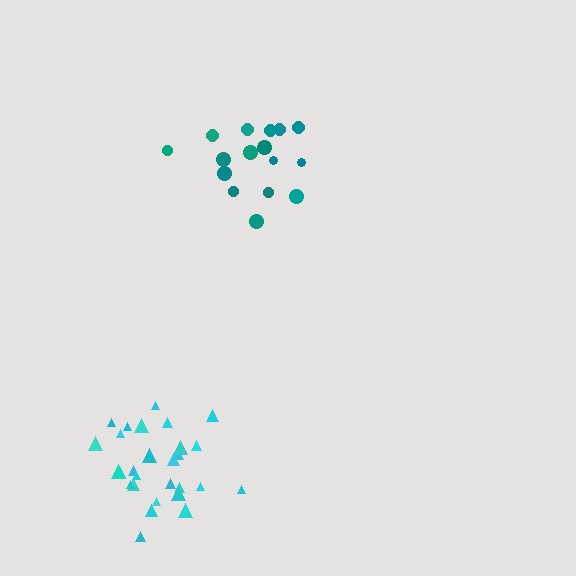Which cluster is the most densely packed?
Cyan.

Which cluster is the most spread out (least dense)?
Teal.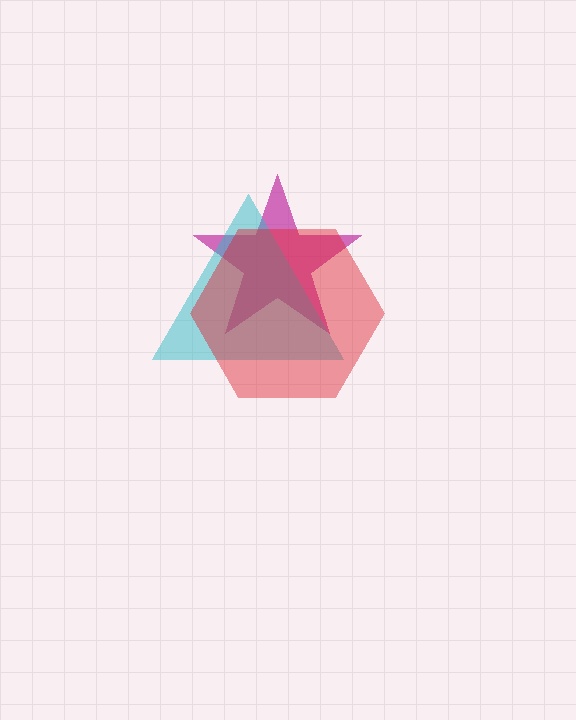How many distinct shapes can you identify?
There are 3 distinct shapes: a magenta star, a cyan triangle, a red hexagon.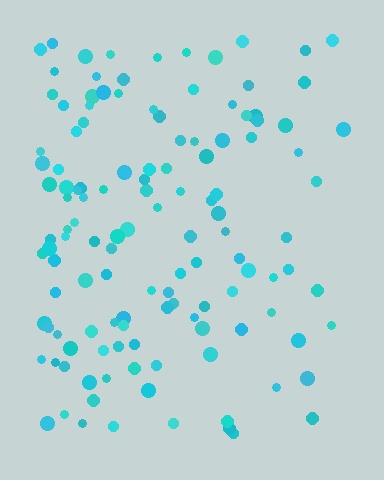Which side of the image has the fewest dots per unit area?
The right.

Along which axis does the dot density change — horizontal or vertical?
Horizontal.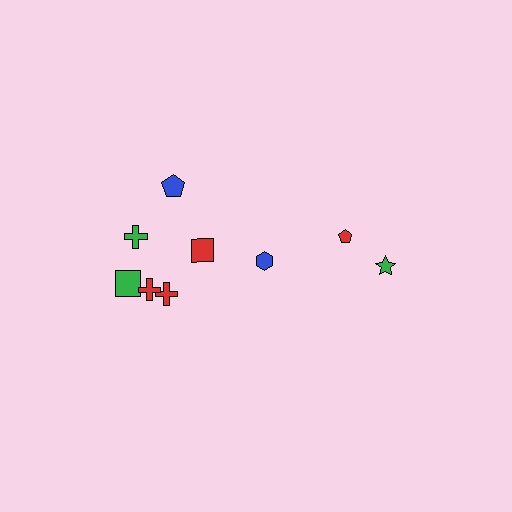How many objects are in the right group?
There are 3 objects.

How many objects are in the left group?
There are 6 objects.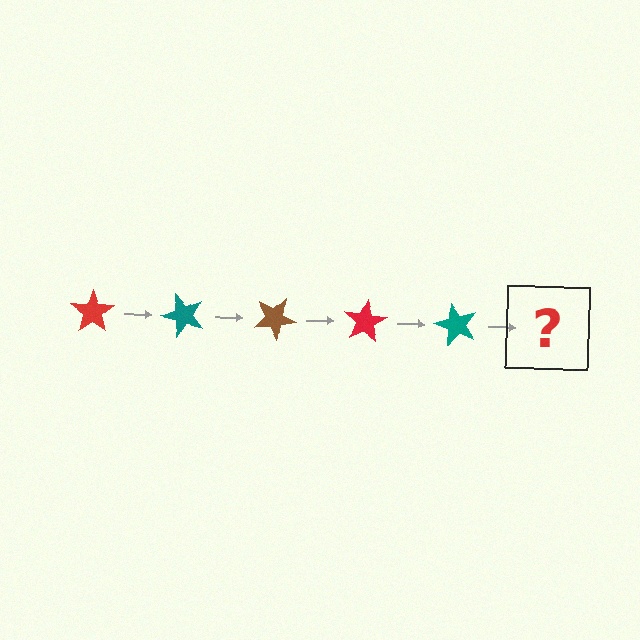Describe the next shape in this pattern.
It should be a brown star, rotated 250 degrees from the start.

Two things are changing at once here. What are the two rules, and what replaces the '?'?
The two rules are that it rotates 50 degrees each step and the color cycles through red, teal, and brown. The '?' should be a brown star, rotated 250 degrees from the start.